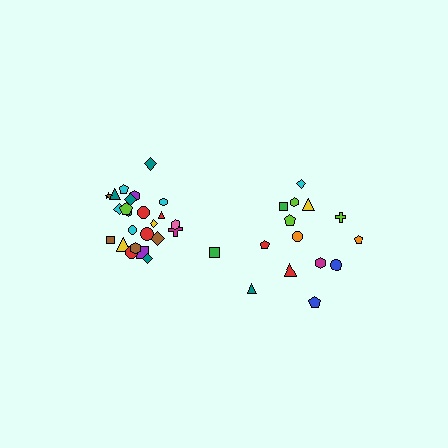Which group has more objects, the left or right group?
The left group.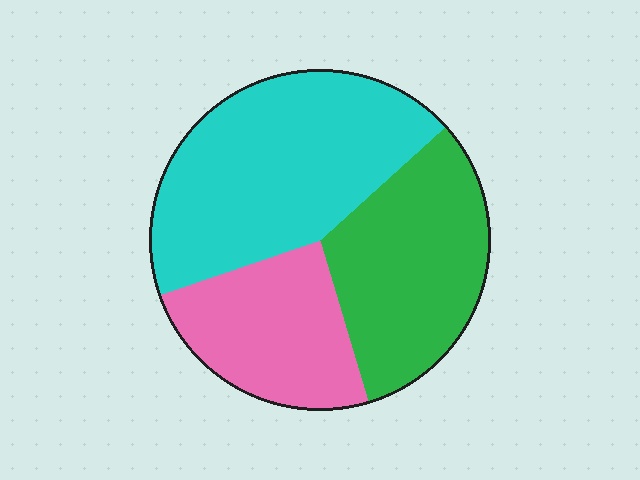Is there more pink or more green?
Green.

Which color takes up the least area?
Pink, at roughly 25%.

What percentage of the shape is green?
Green covers 32% of the shape.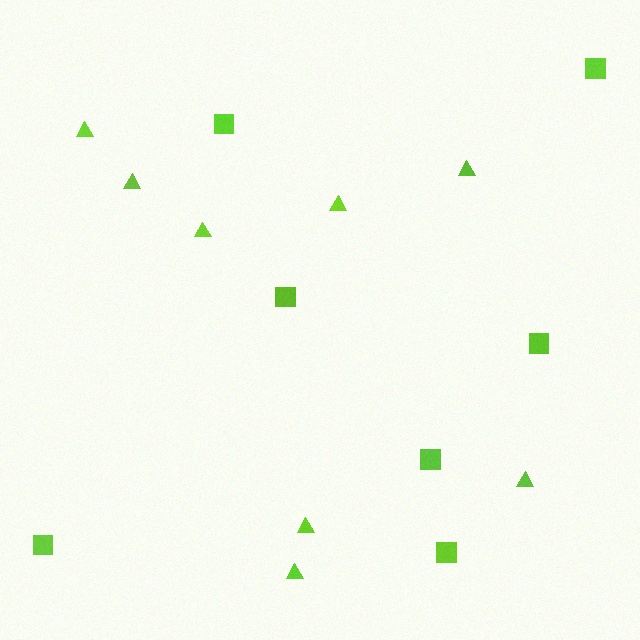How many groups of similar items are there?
There are 2 groups: one group of triangles (8) and one group of squares (7).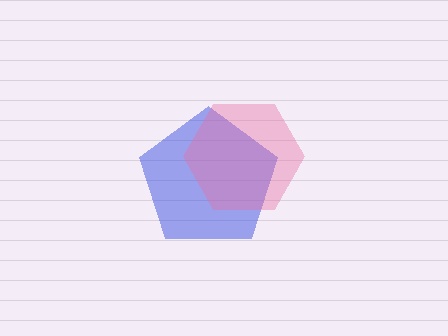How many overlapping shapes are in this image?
There are 2 overlapping shapes in the image.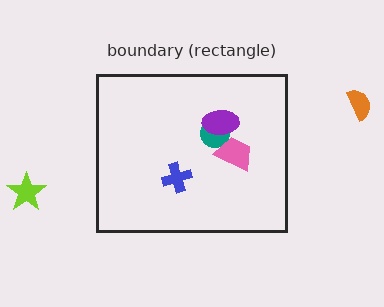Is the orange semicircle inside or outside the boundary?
Outside.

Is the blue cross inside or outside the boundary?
Inside.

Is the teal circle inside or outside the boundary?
Inside.